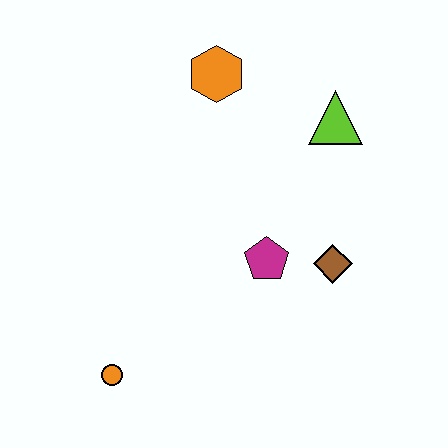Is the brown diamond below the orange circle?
No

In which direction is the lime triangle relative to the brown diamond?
The lime triangle is above the brown diamond.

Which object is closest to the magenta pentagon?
The brown diamond is closest to the magenta pentagon.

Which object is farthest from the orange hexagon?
The orange circle is farthest from the orange hexagon.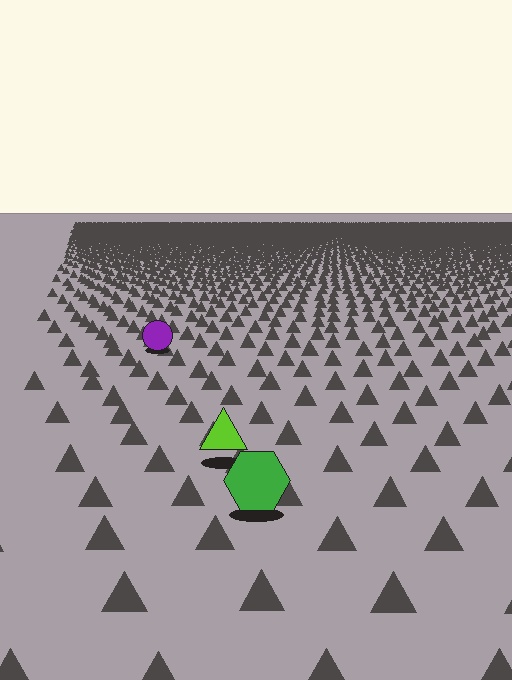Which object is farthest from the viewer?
The purple circle is farthest from the viewer. It appears smaller and the ground texture around it is denser.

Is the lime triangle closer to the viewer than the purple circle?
Yes. The lime triangle is closer — you can tell from the texture gradient: the ground texture is coarser near it.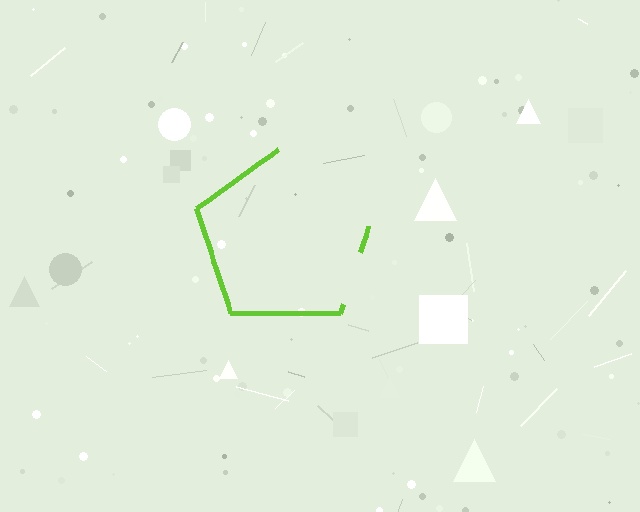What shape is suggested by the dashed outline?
The dashed outline suggests a pentagon.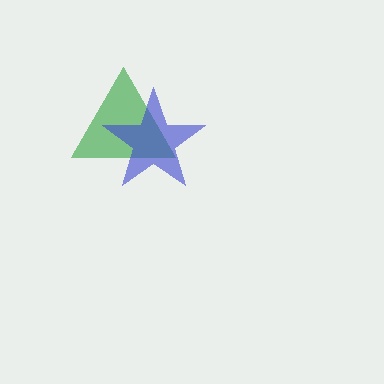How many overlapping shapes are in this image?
There are 2 overlapping shapes in the image.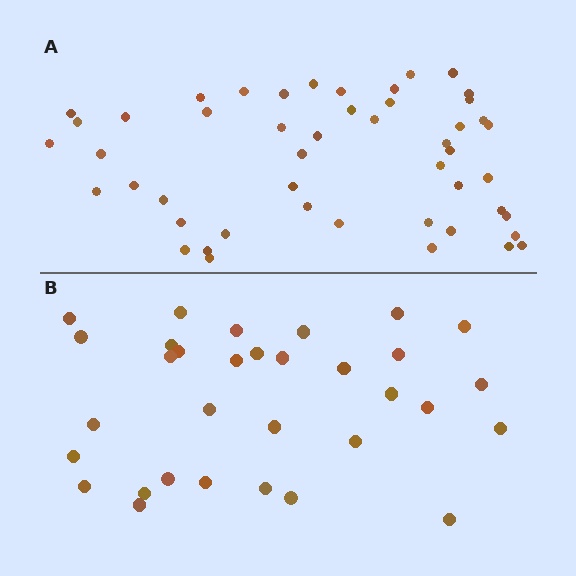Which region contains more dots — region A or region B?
Region A (the top region) has more dots.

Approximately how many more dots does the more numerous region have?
Region A has approximately 15 more dots than region B.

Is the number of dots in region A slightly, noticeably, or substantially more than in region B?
Region A has substantially more. The ratio is roughly 1.5 to 1.